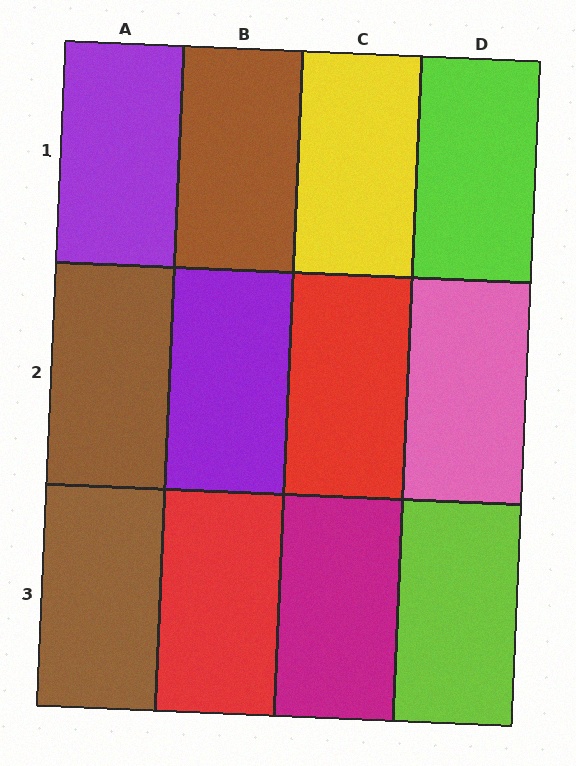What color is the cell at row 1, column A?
Purple.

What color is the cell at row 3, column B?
Red.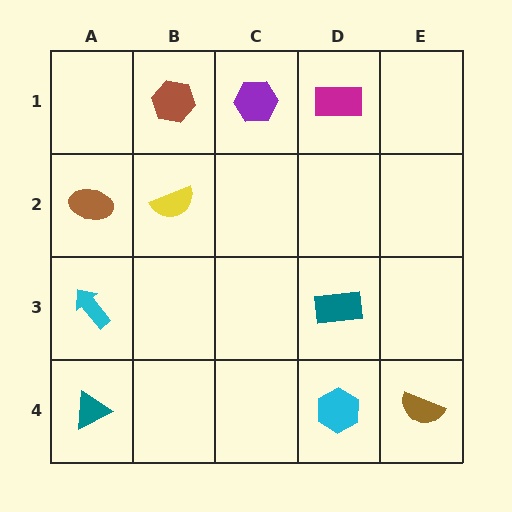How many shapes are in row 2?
2 shapes.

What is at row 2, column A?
A brown ellipse.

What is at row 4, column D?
A cyan hexagon.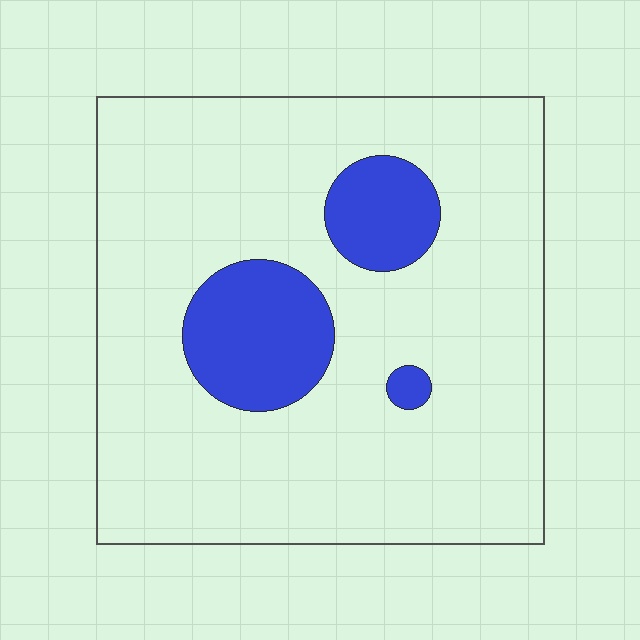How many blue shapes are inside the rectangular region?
3.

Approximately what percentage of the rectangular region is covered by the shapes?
Approximately 15%.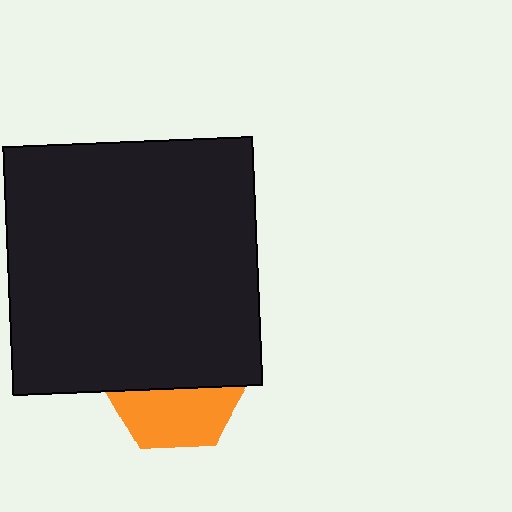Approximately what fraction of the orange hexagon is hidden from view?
Roughly 57% of the orange hexagon is hidden behind the black square.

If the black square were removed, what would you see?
You would see the complete orange hexagon.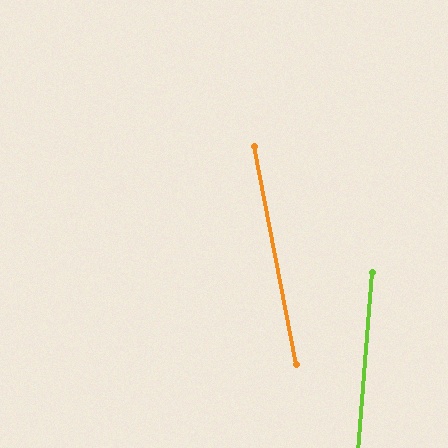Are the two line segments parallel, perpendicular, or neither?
Neither parallel nor perpendicular — they differ by about 15°.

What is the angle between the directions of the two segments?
Approximately 15 degrees.